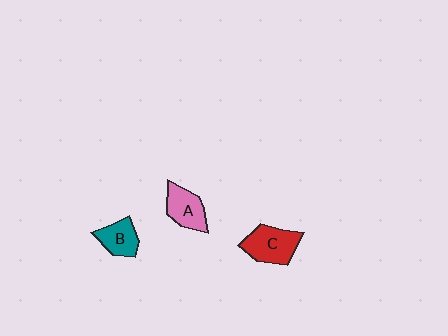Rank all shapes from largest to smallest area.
From largest to smallest: C (red), A (pink), B (teal).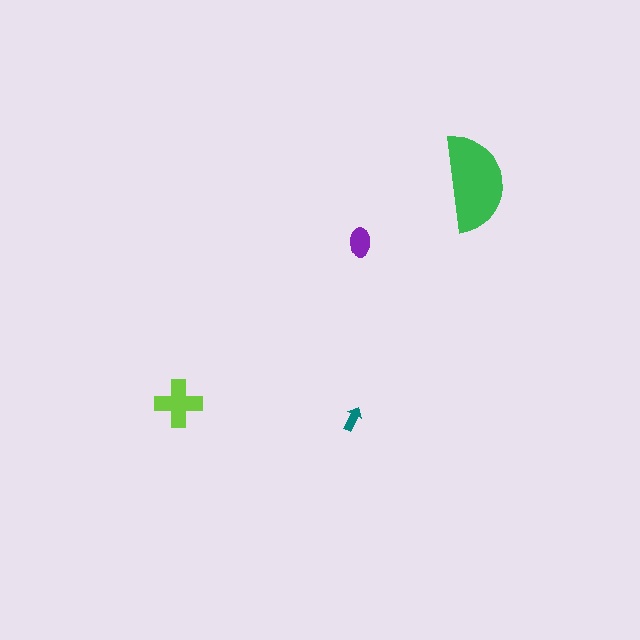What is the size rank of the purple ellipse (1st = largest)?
3rd.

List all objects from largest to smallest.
The green semicircle, the lime cross, the purple ellipse, the teal arrow.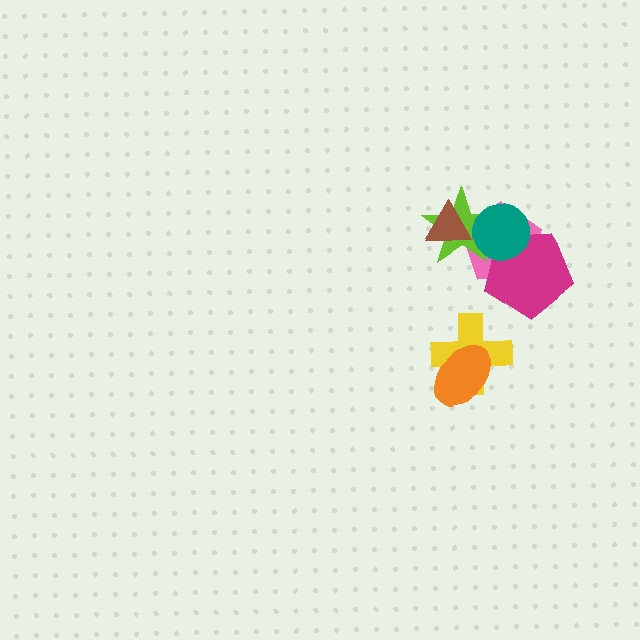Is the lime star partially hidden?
Yes, it is partially covered by another shape.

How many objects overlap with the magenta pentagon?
2 objects overlap with the magenta pentagon.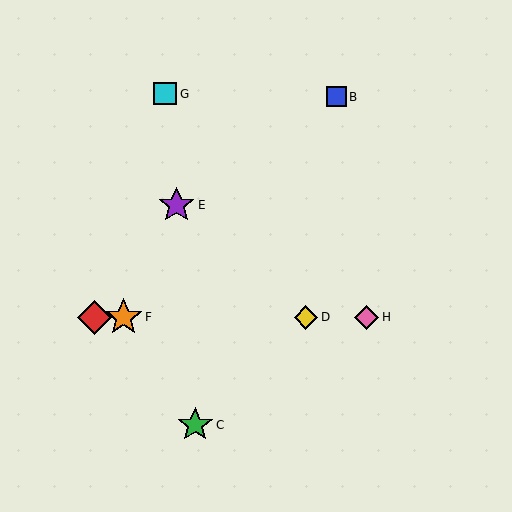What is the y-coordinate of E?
Object E is at y≈205.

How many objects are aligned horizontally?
4 objects (A, D, F, H) are aligned horizontally.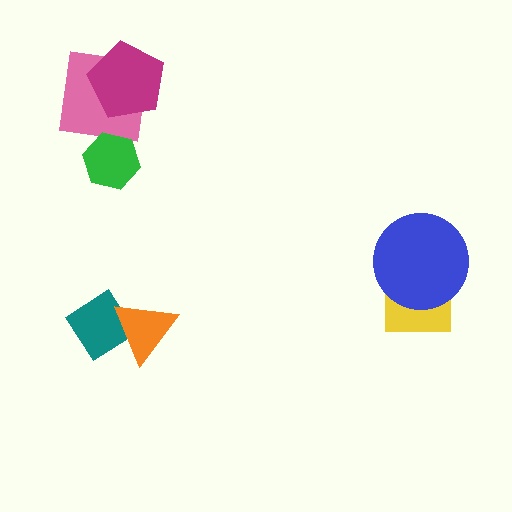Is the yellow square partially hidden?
Yes, it is partially covered by another shape.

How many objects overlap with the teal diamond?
1 object overlaps with the teal diamond.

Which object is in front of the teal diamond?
The orange triangle is in front of the teal diamond.